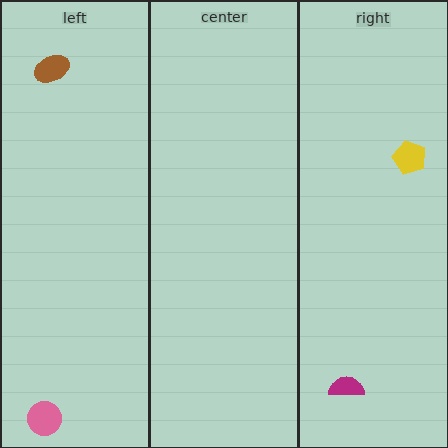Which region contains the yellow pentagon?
The right region.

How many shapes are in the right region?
2.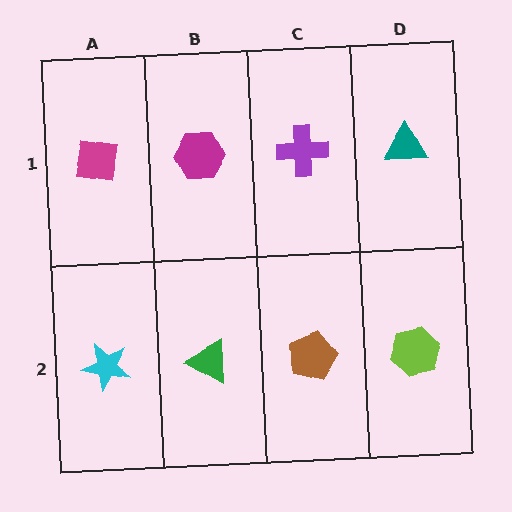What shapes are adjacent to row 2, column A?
A magenta square (row 1, column A), a green triangle (row 2, column B).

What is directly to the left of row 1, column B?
A magenta square.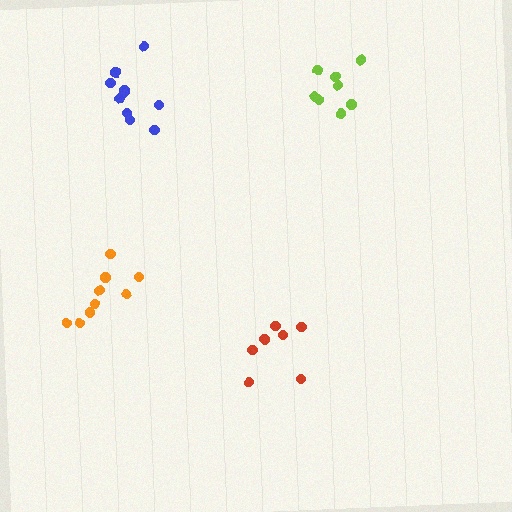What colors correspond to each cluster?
The clusters are colored: orange, red, lime, blue.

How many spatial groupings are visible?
There are 4 spatial groupings.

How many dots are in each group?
Group 1: 9 dots, Group 2: 8 dots, Group 3: 8 dots, Group 4: 11 dots (36 total).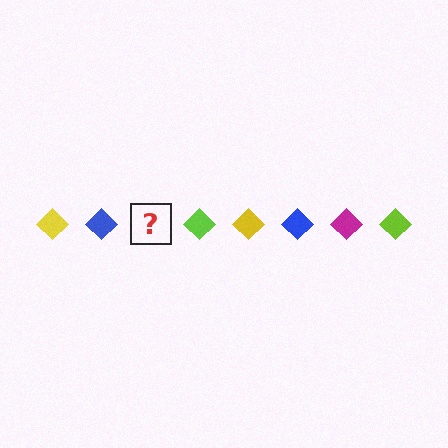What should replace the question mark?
The question mark should be replaced with a magenta diamond.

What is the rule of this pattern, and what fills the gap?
The rule is that the pattern cycles through yellow, blue, magenta, lime diamonds. The gap should be filled with a magenta diamond.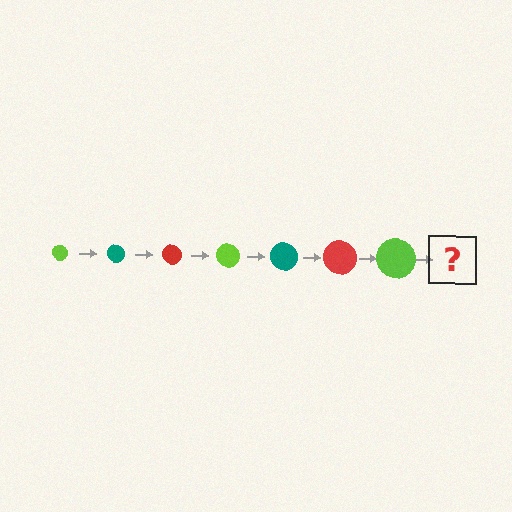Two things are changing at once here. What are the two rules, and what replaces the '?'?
The two rules are that the circle grows larger each step and the color cycles through lime, teal, and red. The '?' should be a teal circle, larger than the previous one.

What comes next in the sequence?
The next element should be a teal circle, larger than the previous one.